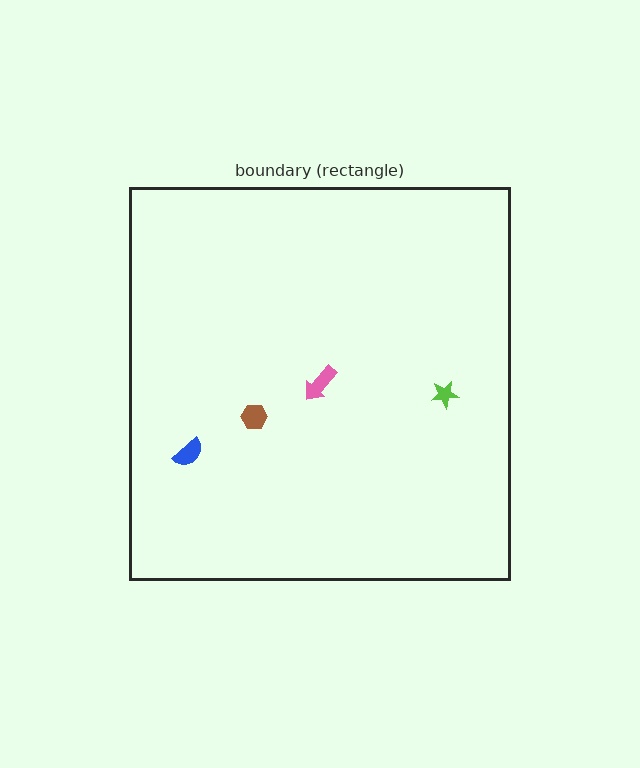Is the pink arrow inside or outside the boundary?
Inside.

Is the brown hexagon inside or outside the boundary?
Inside.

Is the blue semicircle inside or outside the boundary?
Inside.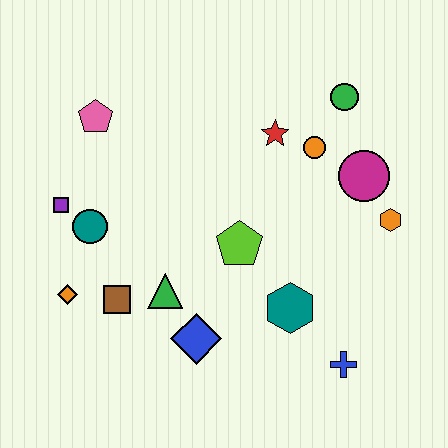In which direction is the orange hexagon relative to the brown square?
The orange hexagon is to the right of the brown square.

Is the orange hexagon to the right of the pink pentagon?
Yes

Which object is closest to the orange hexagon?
The magenta circle is closest to the orange hexagon.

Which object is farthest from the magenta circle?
The orange diamond is farthest from the magenta circle.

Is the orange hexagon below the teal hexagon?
No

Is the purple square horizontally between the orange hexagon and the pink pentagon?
No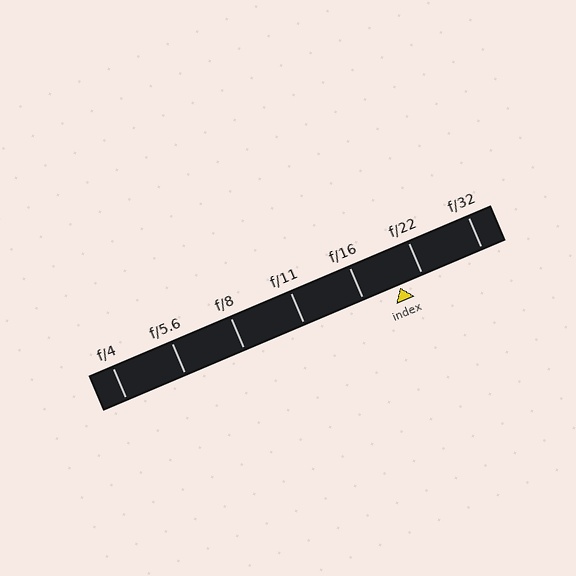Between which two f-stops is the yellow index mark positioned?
The index mark is between f/16 and f/22.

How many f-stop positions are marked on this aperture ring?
There are 7 f-stop positions marked.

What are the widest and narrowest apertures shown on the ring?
The widest aperture shown is f/4 and the narrowest is f/32.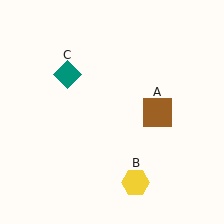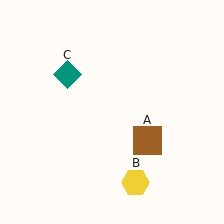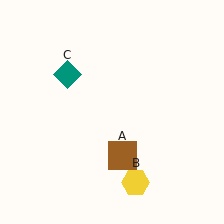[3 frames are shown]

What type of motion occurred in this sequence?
The brown square (object A) rotated clockwise around the center of the scene.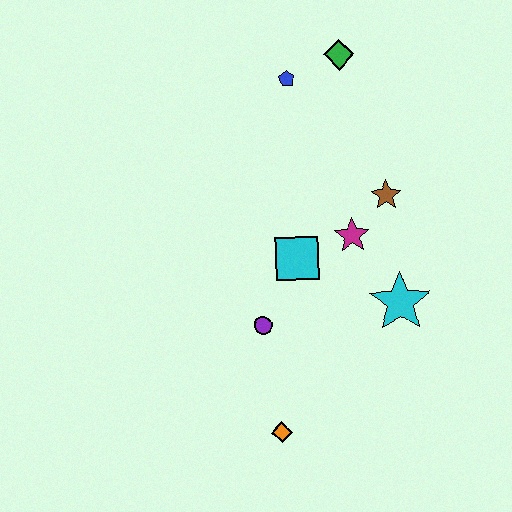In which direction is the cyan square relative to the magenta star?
The cyan square is to the left of the magenta star.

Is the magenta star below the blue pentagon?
Yes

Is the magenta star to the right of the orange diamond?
Yes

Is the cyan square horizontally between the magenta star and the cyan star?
No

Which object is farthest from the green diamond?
The orange diamond is farthest from the green diamond.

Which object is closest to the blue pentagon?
The green diamond is closest to the blue pentagon.